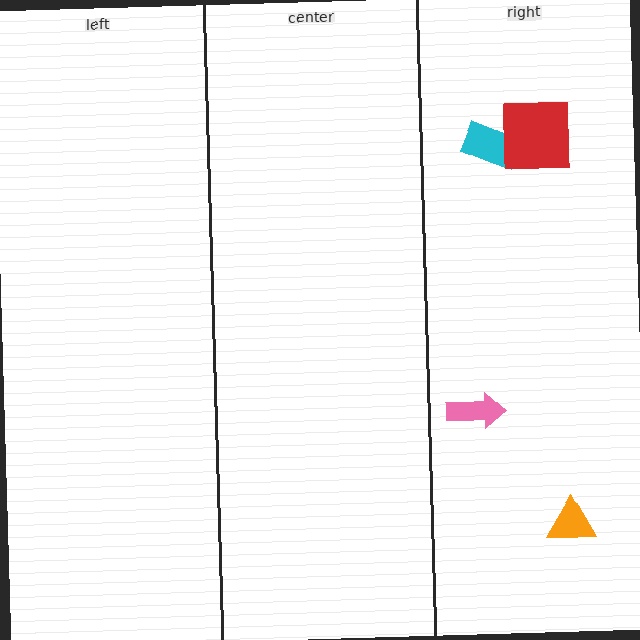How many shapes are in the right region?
4.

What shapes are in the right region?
The orange triangle, the cyan rectangle, the red square, the pink arrow.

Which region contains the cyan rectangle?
The right region.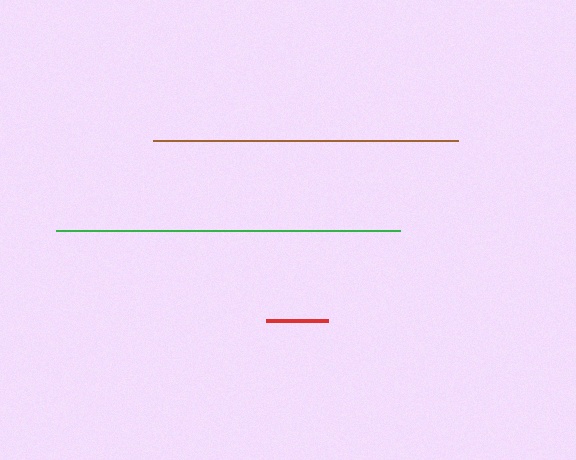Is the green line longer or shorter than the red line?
The green line is longer than the red line.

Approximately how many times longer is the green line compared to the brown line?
The green line is approximately 1.1 times the length of the brown line.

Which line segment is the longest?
The green line is the longest at approximately 344 pixels.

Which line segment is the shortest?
The red line is the shortest at approximately 62 pixels.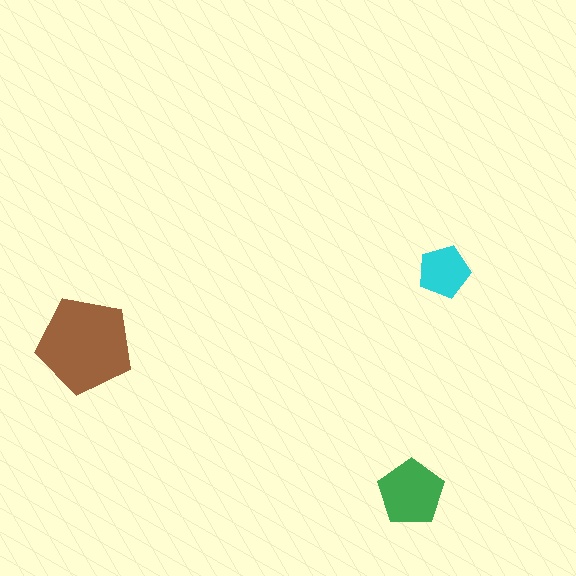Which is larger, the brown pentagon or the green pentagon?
The brown one.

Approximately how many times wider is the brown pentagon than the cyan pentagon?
About 2 times wider.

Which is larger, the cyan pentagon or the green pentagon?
The green one.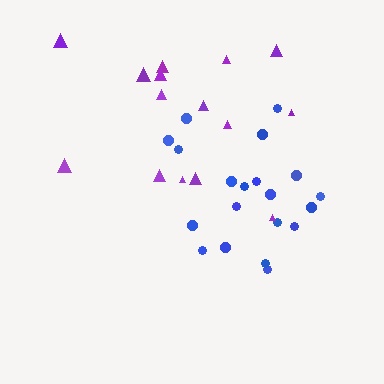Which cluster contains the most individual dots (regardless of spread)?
Blue (20).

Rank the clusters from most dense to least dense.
blue, purple.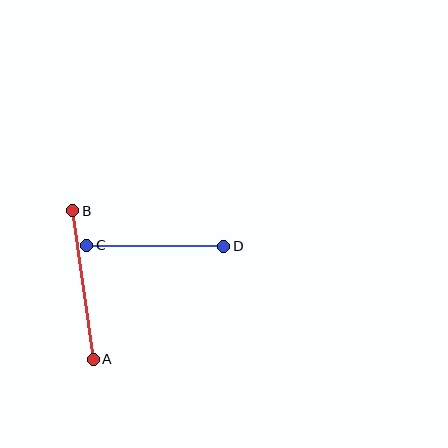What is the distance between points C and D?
The distance is approximately 137 pixels.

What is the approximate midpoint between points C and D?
The midpoint is at approximately (155, 246) pixels.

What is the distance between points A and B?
The distance is approximately 150 pixels.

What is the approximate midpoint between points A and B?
The midpoint is at approximately (83, 285) pixels.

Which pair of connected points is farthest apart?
Points A and B are farthest apart.